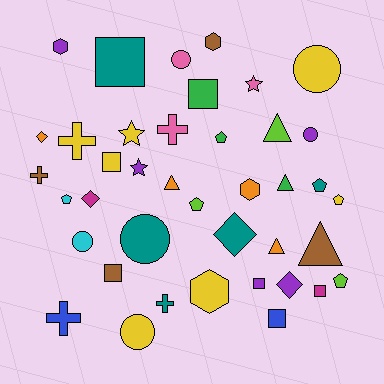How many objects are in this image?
There are 40 objects.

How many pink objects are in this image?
There are 3 pink objects.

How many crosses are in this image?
There are 5 crosses.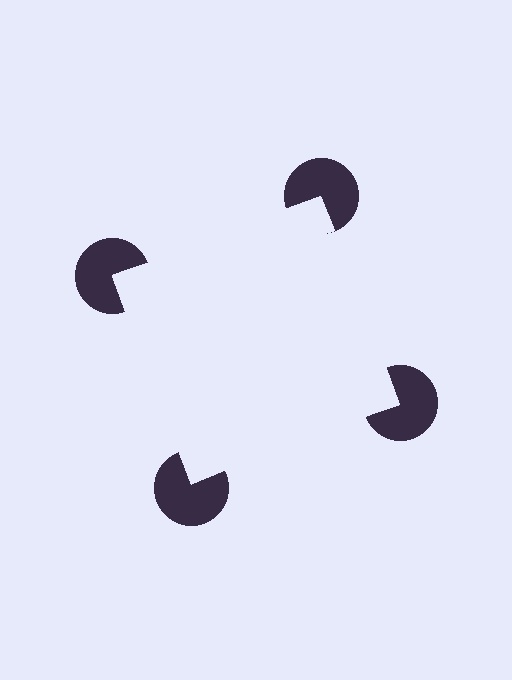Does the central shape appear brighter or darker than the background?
It typically appears slightly brighter than the background, even though no actual brightness change is drawn.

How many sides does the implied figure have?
4 sides.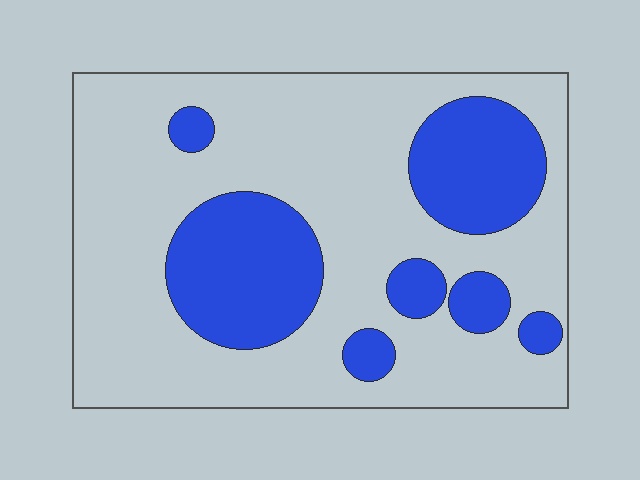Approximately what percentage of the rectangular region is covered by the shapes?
Approximately 30%.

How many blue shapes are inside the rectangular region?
7.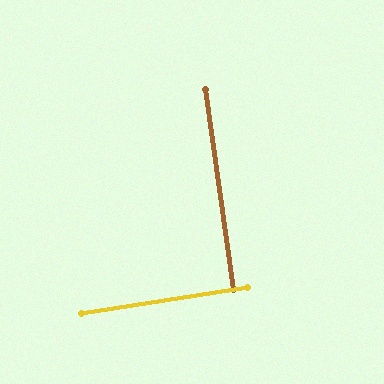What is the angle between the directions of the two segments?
Approximately 89 degrees.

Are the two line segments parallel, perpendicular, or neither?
Perpendicular — they meet at approximately 89°.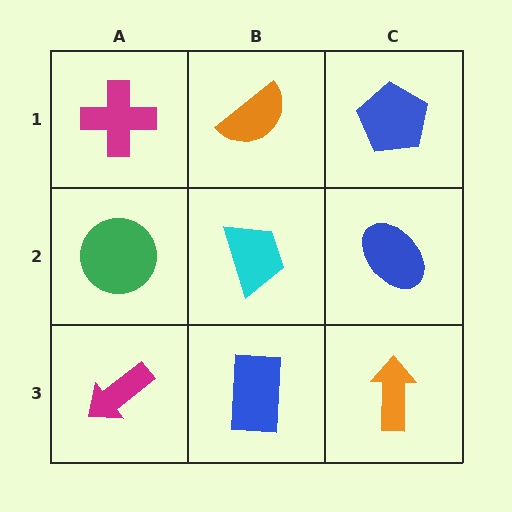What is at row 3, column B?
A blue rectangle.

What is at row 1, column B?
An orange semicircle.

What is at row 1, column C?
A blue pentagon.